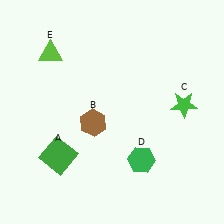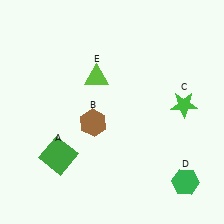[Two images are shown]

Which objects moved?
The objects that moved are: the green hexagon (D), the lime triangle (E).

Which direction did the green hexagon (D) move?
The green hexagon (D) moved right.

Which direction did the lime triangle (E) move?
The lime triangle (E) moved right.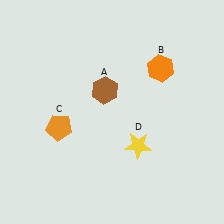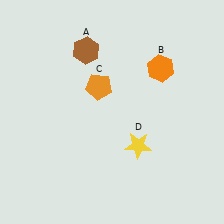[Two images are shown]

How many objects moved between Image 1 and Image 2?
2 objects moved between the two images.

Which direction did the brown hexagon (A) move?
The brown hexagon (A) moved up.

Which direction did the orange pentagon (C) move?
The orange pentagon (C) moved up.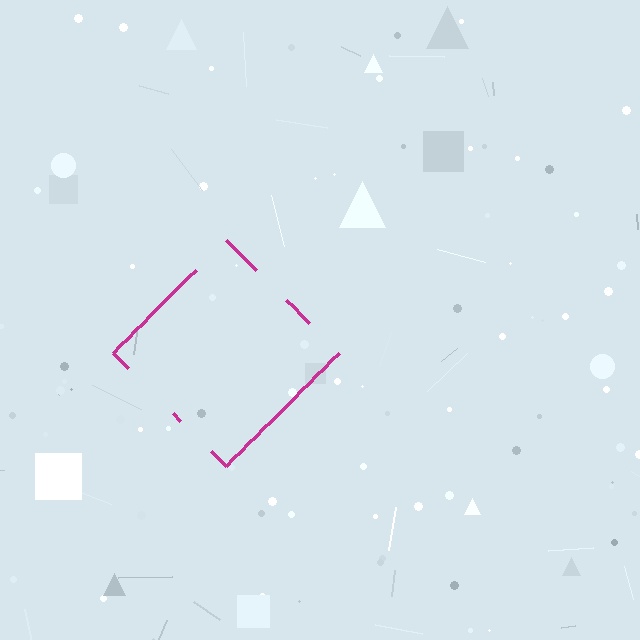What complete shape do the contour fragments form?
The contour fragments form a diamond.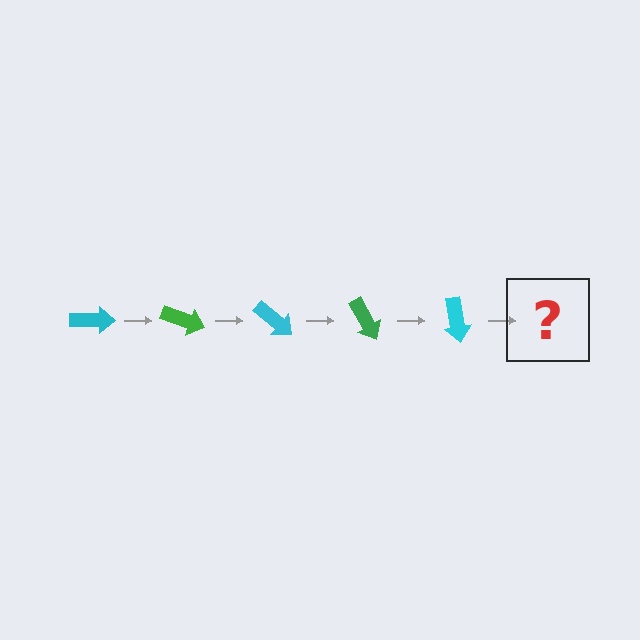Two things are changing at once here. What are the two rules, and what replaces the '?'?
The two rules are that it rotates 20 degrees each step and the color cycles through cyan and green. The '?' should be a green arrow, rotated 100 degrees from the start.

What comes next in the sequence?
The next element should be a green arrow, rotated 100 degrees from the start.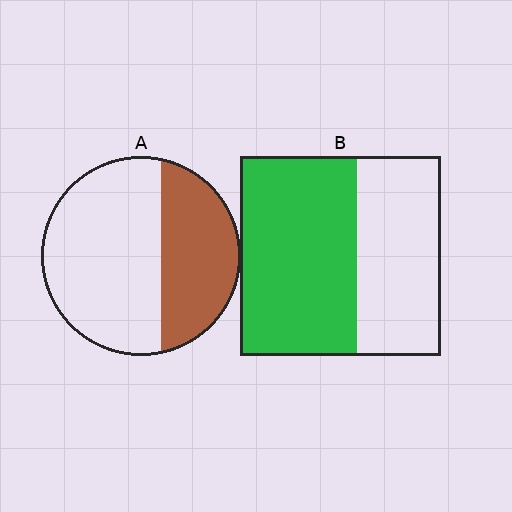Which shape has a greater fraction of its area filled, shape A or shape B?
Shape B.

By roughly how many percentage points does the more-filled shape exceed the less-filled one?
By roughly 20 percentage points (B over A).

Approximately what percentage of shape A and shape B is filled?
A is approximately 35% and B is approximately 60%.